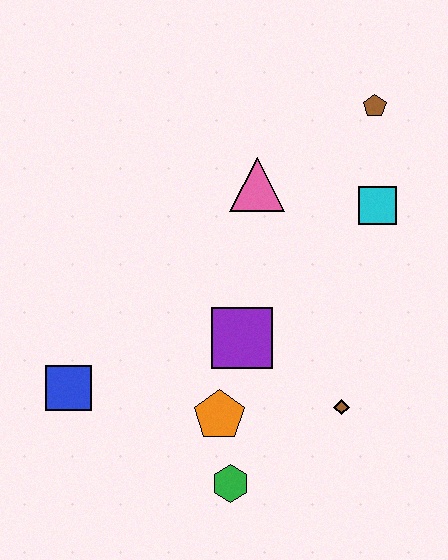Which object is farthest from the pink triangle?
The green hexagon is farthest from the pink triangle.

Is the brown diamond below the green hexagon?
No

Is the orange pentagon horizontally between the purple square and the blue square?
Yes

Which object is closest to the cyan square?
The brown pentagon is closest to the cyan square.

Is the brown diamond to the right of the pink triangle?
Yes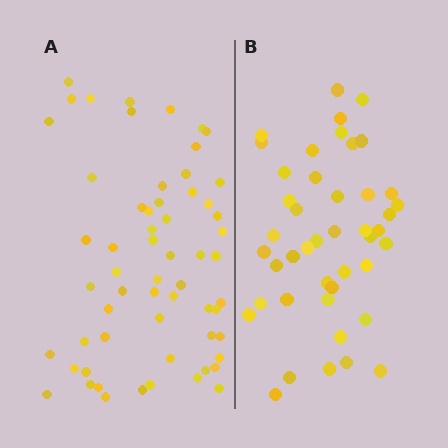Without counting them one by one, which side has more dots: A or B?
Region A (the left region) has more dots.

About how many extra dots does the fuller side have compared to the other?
Region A has approximately 15 more dots than region B.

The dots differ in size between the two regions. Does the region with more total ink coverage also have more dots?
No. Region B has more total ink coverage because its dots are larger, but region A actually contains more individual dots. Total area can be misleading — the number of items is what matters here.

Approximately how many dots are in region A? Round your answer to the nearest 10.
About 60 dots.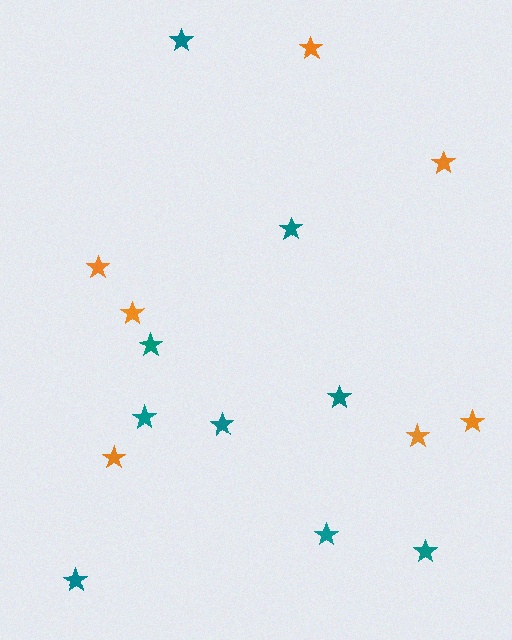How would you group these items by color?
There are 2 groups: one group of orange stars (7) and one group of teal stars (9).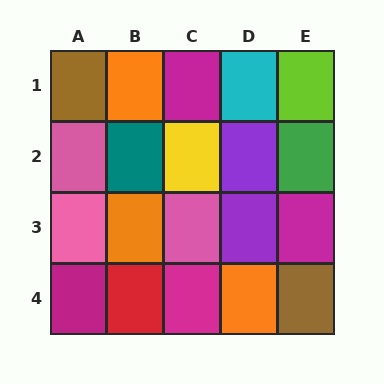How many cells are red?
1 cell is red.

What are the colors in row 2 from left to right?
Pink, teal, yellow, purple, green.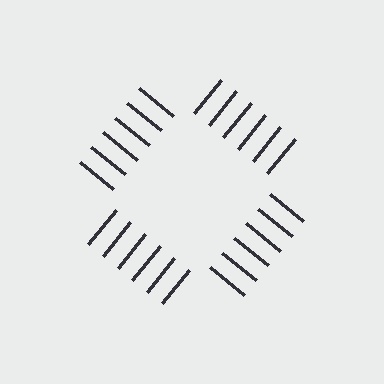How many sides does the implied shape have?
4 sides — the line-ends trace a square.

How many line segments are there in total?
24 — 6 along each of the 4 edges.